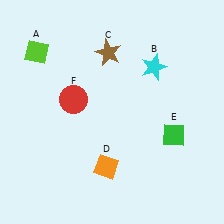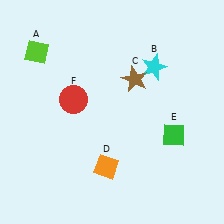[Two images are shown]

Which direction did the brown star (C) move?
The brown star (C) moved down.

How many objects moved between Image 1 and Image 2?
1 object moved between the two images.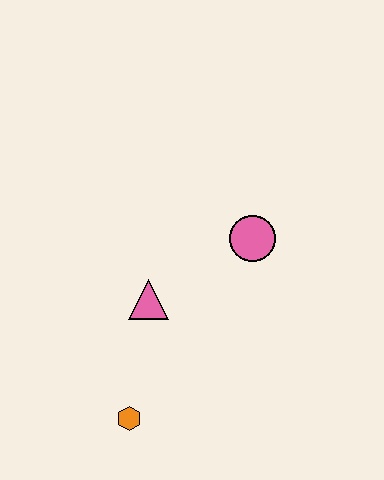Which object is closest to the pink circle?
The pink triangle is closest to the pink circle.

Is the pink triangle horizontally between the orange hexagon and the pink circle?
Yes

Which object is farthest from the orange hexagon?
The pink circle is farthest from the orange hexagon.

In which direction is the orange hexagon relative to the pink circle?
The orange hexagon is below the pink circle.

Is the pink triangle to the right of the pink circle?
No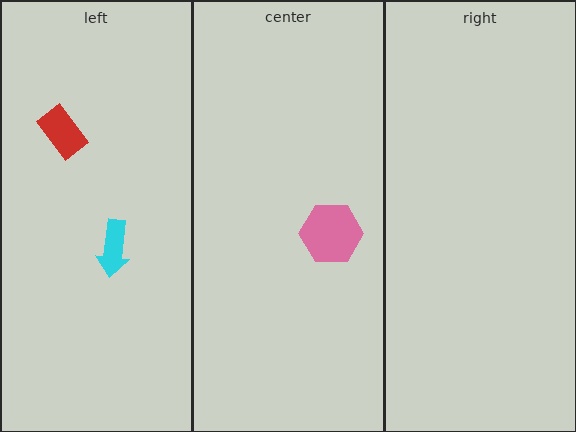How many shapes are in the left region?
2.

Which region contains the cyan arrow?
The left region.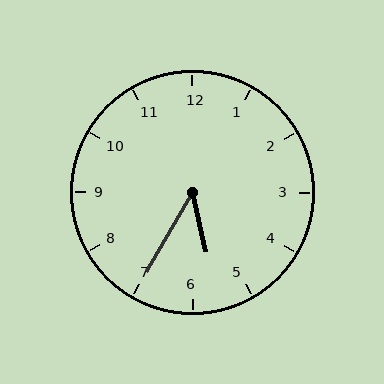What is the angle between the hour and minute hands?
Approximately 42 degrees.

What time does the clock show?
5:35.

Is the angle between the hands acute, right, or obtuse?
It is acute.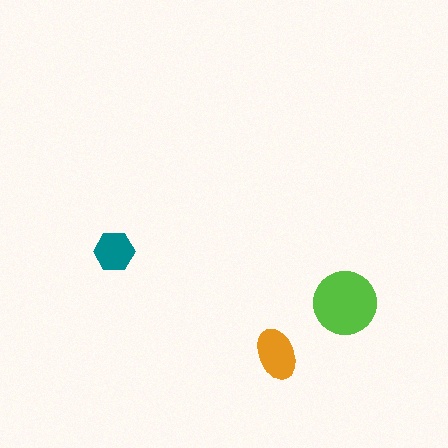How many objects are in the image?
There are 3 objects in the image.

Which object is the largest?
The lime circle.